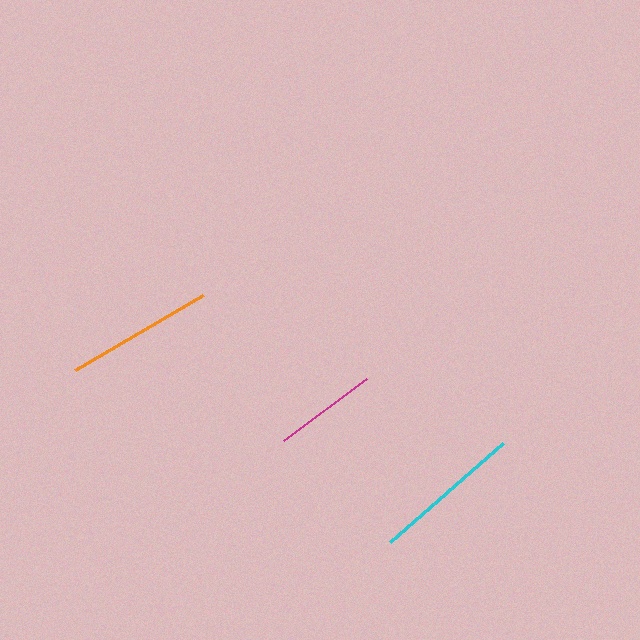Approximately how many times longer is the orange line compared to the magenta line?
The orange line is approximately 1.4 times the length of the magenta line.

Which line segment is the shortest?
The magenta line is the shortest at approximately 104 pixels.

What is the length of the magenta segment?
The magenta segment is approximately 104 pixels long.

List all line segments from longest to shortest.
From longest to shortest: cyan, orange, magenta.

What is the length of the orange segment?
The orange segment is approximately 148 pixels long.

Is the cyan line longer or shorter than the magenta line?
The cyan line is longer than the magenta line.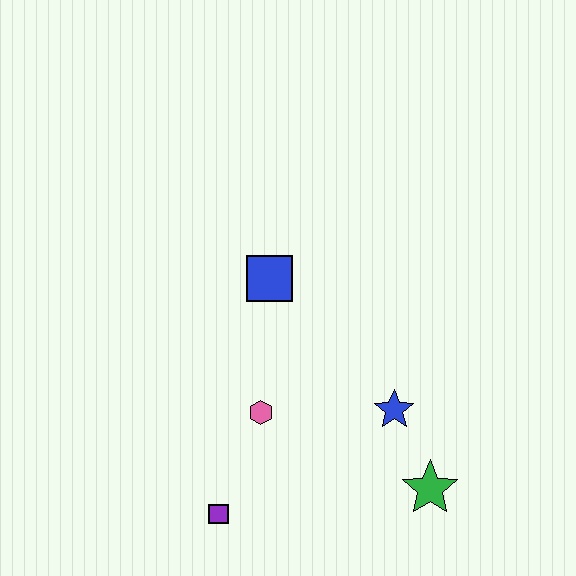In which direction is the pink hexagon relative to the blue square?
The pink hexagon is below the blue square.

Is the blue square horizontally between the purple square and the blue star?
Yes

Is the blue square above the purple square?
Yes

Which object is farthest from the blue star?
The purple square is farthest from the blue star.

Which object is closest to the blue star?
The green star is closest to the blue star.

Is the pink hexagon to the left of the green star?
Yes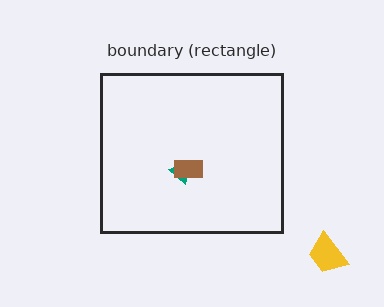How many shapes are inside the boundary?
2 inside, 1 outside.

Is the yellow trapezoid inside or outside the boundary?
Outside.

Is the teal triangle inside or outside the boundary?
Inside.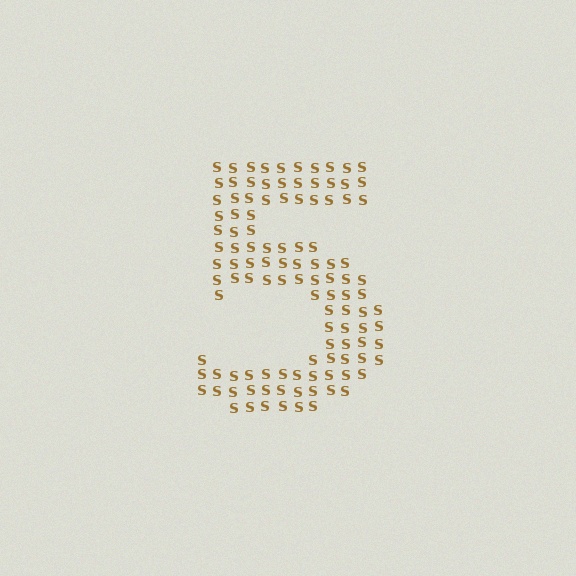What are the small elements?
The small elements are letter S's.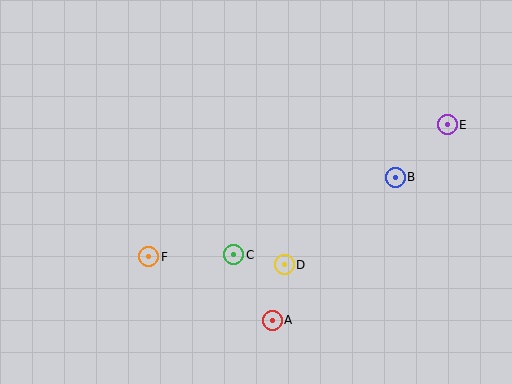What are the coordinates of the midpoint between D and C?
The midpoint between D and C is at (259, 260).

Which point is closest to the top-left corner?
Point F is closest to the top-left corner.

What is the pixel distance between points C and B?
The distance between C and B is 179 pixels.